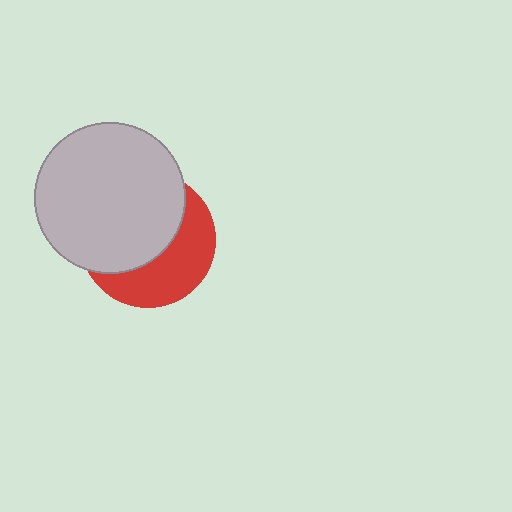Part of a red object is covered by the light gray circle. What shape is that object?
It is a circle.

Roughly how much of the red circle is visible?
A small part of it is visible (roughly 43%).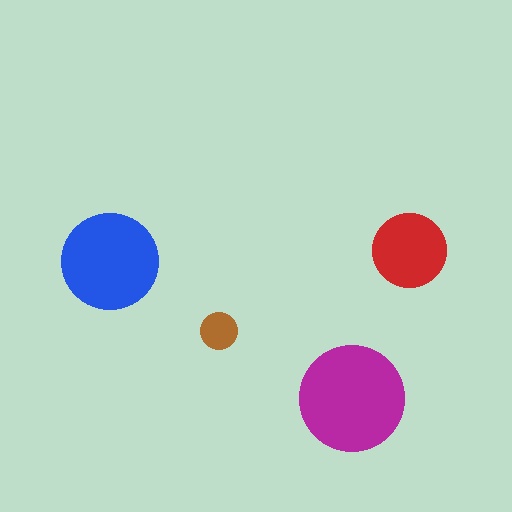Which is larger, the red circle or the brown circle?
The red one.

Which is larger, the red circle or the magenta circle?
The magenta one.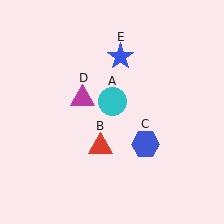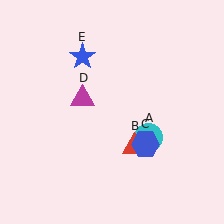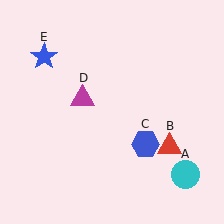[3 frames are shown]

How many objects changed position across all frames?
3 objects changed position: cyan circle (object A), red triangle (object B), blue star (object E).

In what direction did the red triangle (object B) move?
The red triangle (object B) moved right.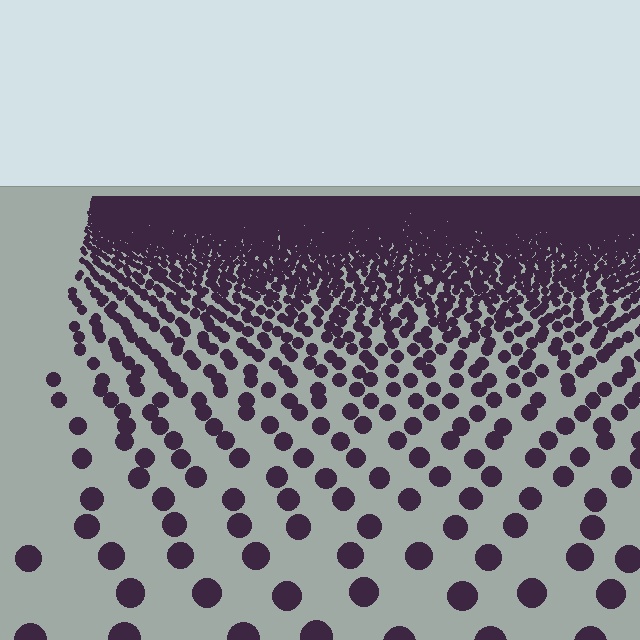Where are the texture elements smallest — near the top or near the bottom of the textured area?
Near the top.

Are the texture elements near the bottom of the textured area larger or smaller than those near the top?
Larger. Near the bottom, elements are closer to the viewer and appear at a bigger on-screen size.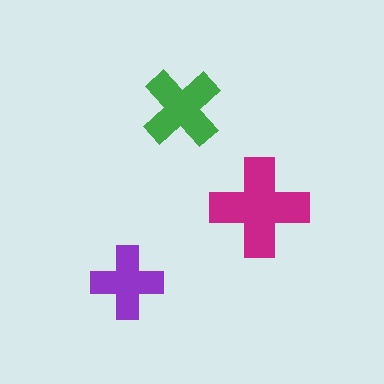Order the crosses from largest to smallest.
the magenta one, the green one, the purple one.